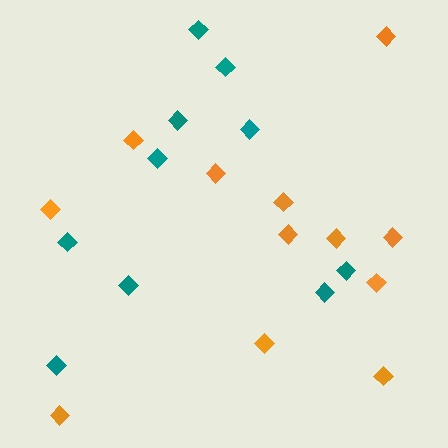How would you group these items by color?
There are 2 groups: one group of orange diamonds (12) and one group of teal diamonds (10).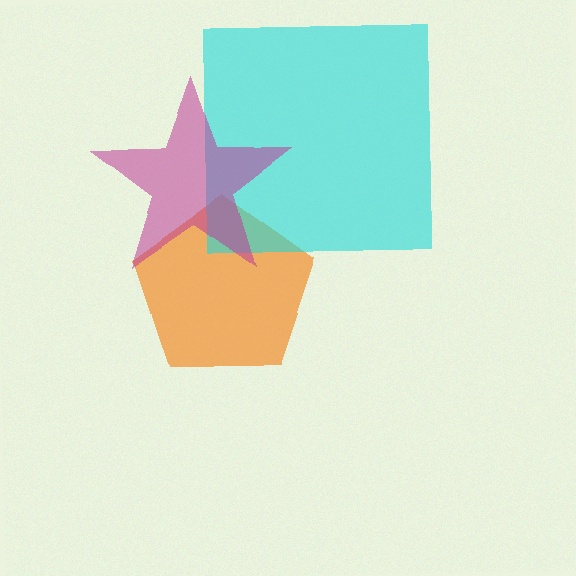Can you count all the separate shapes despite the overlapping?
Yes, there are 3 separate shapes.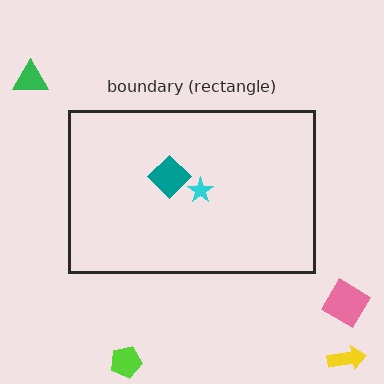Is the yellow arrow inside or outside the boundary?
Outside.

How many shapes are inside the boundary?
2 inside, 4 outside.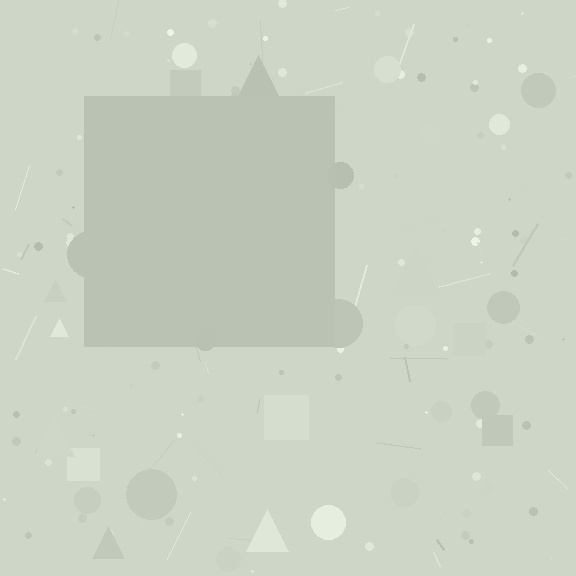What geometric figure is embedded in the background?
A square is embedded in the background.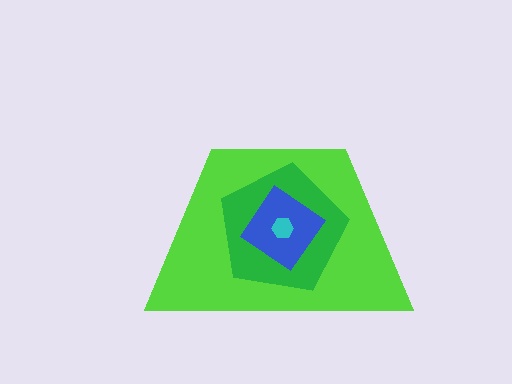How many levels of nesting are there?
4.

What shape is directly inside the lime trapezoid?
The green pentagon.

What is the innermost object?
The cyan hexagon.